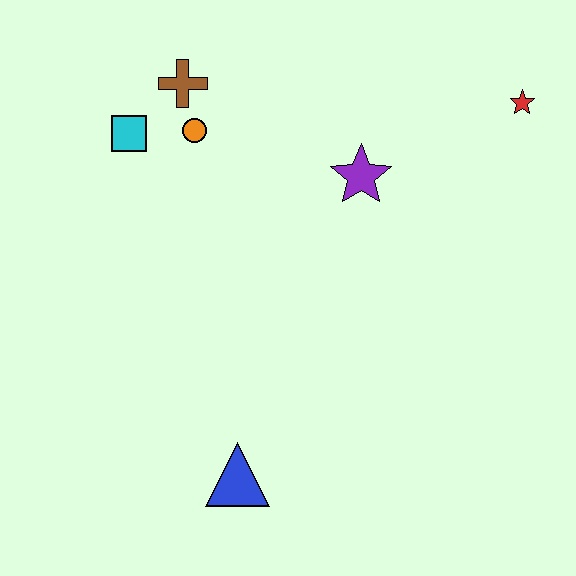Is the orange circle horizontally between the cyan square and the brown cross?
No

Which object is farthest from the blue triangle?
The red star is farthest from the blue triangle.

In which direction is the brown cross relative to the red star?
The brown cross is to the left of the red star.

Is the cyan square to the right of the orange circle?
No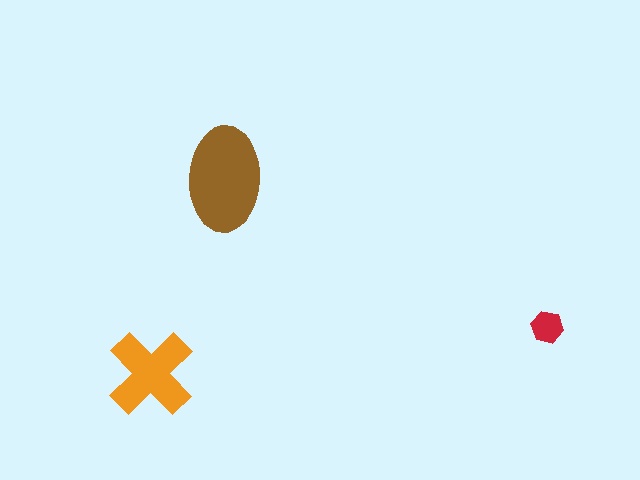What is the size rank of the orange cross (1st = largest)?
2nd.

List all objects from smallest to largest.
The red hexagon, the orange cross, the brown ellipse.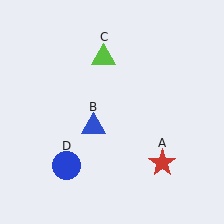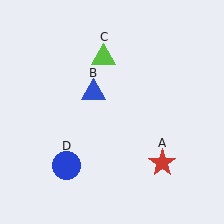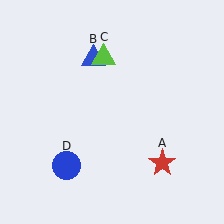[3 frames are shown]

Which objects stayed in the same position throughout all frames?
Red star (object A) and lime triangle (object C) and blue circle (object D) remained stationary.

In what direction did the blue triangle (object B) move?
The blue triangle (object B) moved up.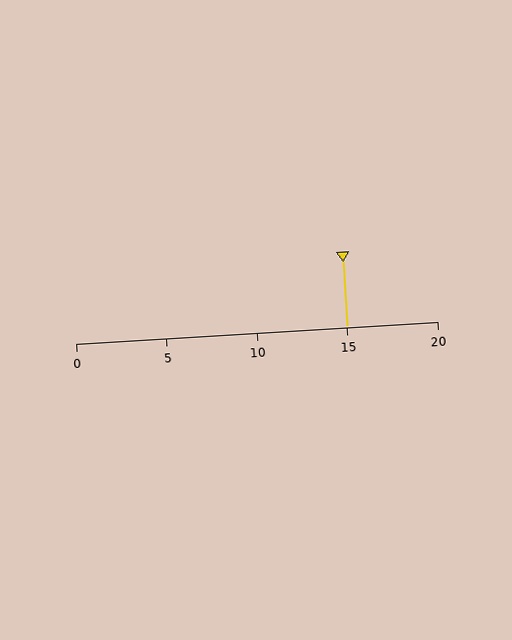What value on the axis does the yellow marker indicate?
The marker indicates approximately 15.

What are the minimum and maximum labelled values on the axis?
The axis runs from 0 to 20.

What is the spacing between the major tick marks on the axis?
The major ticks are spaced 5 apart.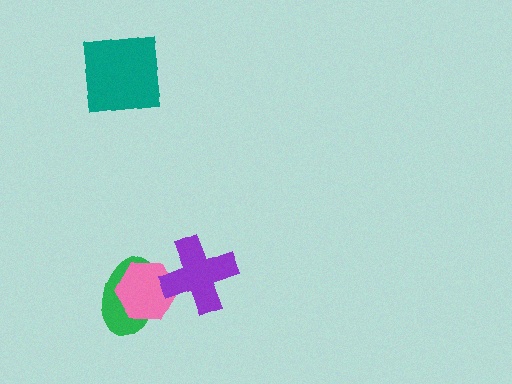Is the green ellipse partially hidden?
Yes, it is partially covered by another shape.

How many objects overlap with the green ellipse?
1 object overlaps with the green ellipse.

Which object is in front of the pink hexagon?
The purple cross is in front of the pink hexagon.